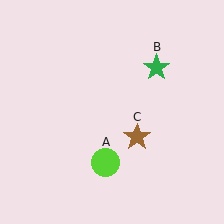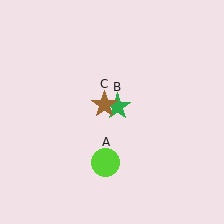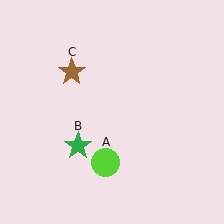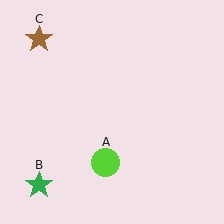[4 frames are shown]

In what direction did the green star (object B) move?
The green star (object B) moved down and to the left.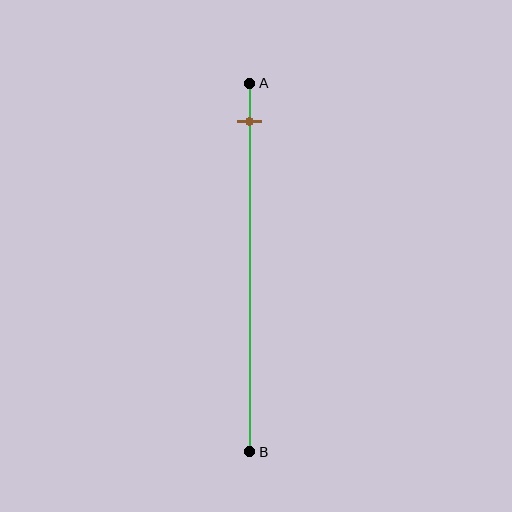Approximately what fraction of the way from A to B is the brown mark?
The brown mark is approximately 10% of the way from A to B.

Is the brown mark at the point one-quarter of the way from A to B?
No, the mark is at about 10% from A, not at the 25% one-quarter point.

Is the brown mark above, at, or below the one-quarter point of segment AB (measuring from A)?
The brown mark is above the one-quarter point of segment AB.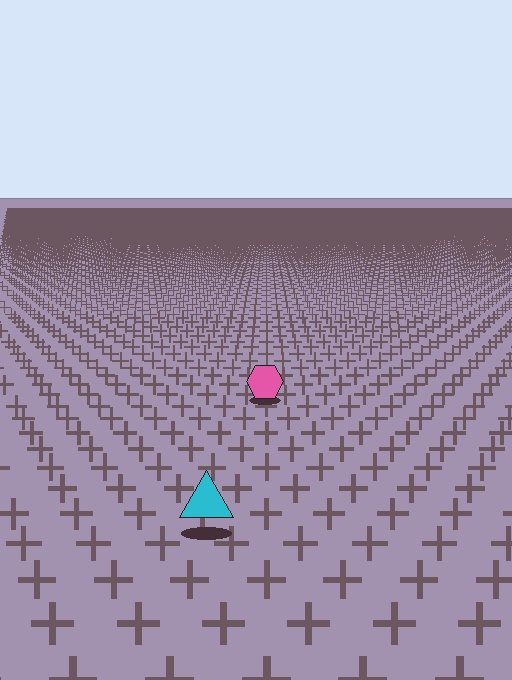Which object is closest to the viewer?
The cyan triangle is closest. The texture marks near it are larger and more spread out.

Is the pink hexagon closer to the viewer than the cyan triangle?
No. The cyan triangle is closer — you can tell from the texture gradient: the ground texture is coarser near it.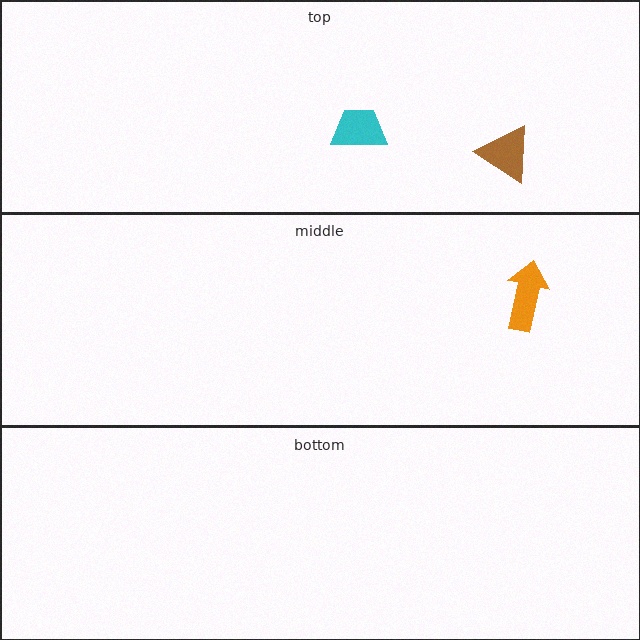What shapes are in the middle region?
The orange arrow.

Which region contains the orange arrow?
The middle region.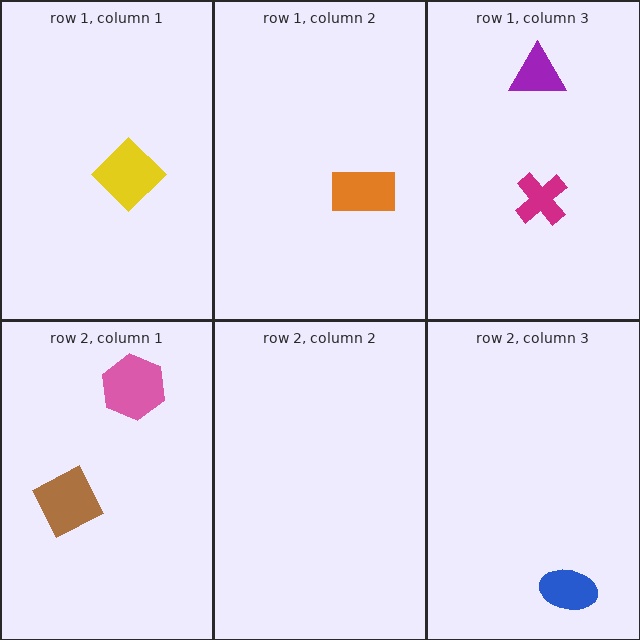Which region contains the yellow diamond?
The row 1, column 1 region.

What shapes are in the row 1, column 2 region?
The orange rectangle.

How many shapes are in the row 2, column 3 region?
1.